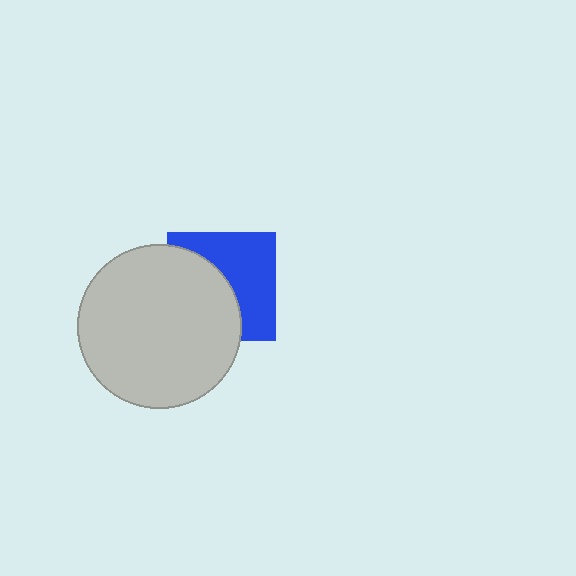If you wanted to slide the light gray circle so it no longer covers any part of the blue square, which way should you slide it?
Slide it left — that is the most direct way to separate the two shapes.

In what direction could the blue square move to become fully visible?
The blue square could move right. That would shift it out from behind the light gray circle entirely.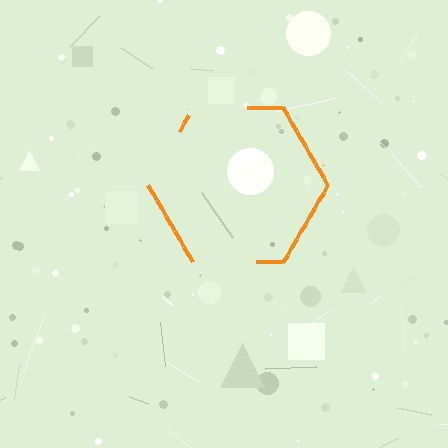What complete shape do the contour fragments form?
The contour fragments form a hexagon.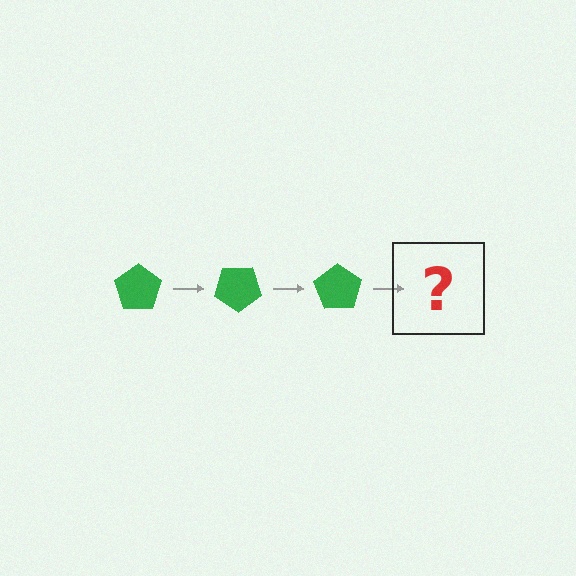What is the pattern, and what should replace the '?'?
The pattern is that the pentagon rotates 35 degrees each step. The '?' should be a green pentagon rotated 105 degrees.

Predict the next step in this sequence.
The next step is a green pentagon rotated 105 degrees.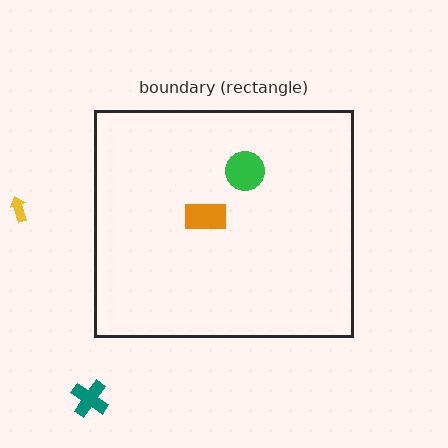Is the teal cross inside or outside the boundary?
Outside.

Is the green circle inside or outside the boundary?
Inside.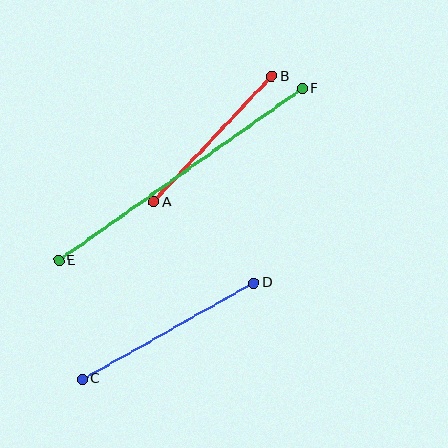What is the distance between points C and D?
The distance is approximately 196 pixels.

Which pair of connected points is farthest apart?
Points E and F are farthest apart.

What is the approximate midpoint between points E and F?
The midpoint is at approximately (180, 175) pixels.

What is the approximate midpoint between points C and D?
The midpoint is at approximately (168, 331) pixels.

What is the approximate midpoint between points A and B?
The midpoint is at approximately (213, 139) pixels.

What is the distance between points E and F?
The distance is approximately 298 pixels.